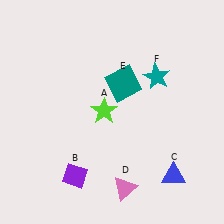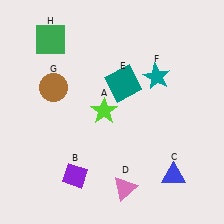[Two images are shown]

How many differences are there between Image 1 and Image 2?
There are 2 differences between the two images.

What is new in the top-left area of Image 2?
A brown circle (G) was added in the top-left area of Image 2.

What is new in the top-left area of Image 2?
A green square (H) was added in the top-left area of Image 2.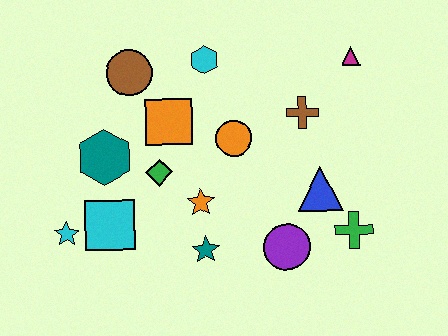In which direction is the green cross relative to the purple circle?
The green cross is to the right of the purple circle.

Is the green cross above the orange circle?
No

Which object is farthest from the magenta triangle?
The cyan star is farthest from the magenta triangle.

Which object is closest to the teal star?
The orange star is closest to the teal star.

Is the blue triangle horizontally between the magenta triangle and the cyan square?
Yes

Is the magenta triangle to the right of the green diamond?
Yes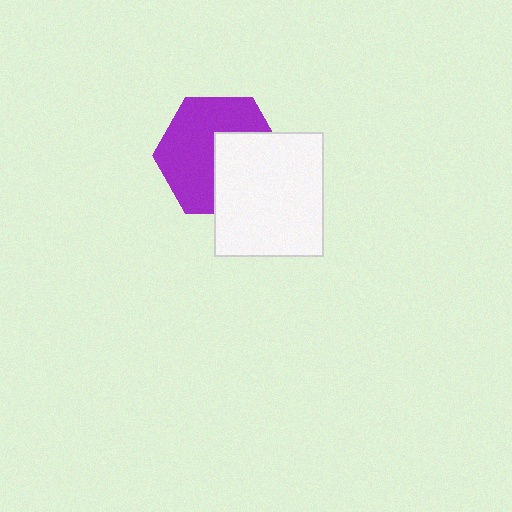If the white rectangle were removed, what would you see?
You would see the complete purple hexagon.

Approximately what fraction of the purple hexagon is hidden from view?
Roughly 41% of the purple hexagon is hidden behind the white rectangle.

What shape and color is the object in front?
The object in front is a white rectangle.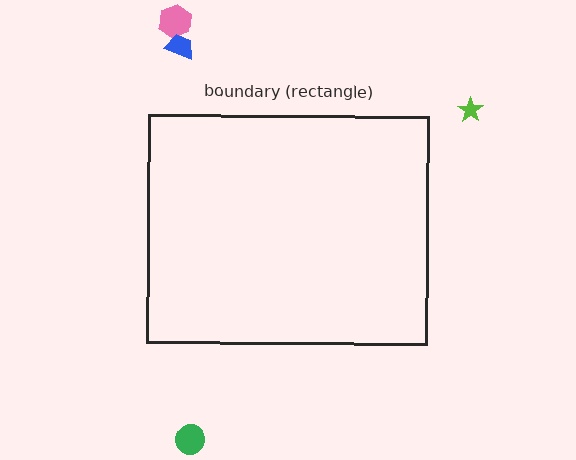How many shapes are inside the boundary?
0 inside, 4 outside.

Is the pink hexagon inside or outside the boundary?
Outside.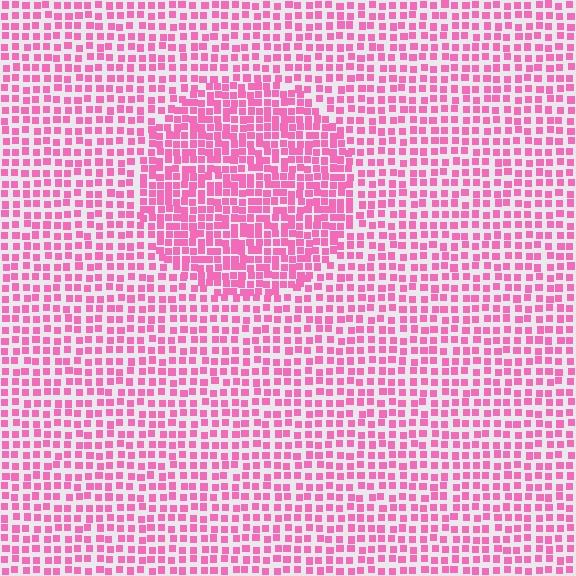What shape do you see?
I see a circle.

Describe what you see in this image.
The image contains small pink elements arranged at two different densities. A circle-shaped region is visible where the elements are more densely packed than the surrounding area.